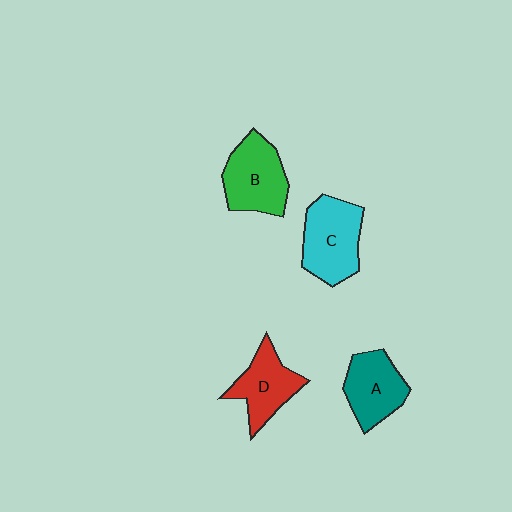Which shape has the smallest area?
Shape D (red).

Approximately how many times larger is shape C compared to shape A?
Approximately 1.2 times.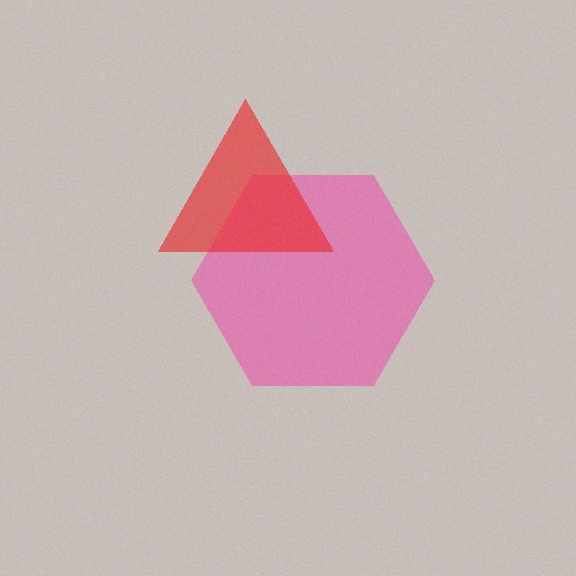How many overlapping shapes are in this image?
There are 2 overlapping shapes in the image.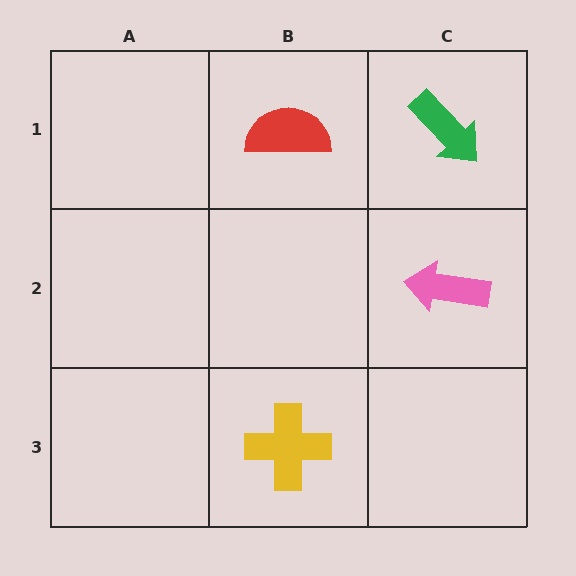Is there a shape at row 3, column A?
No, that cell is empty.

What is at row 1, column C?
A green arrow.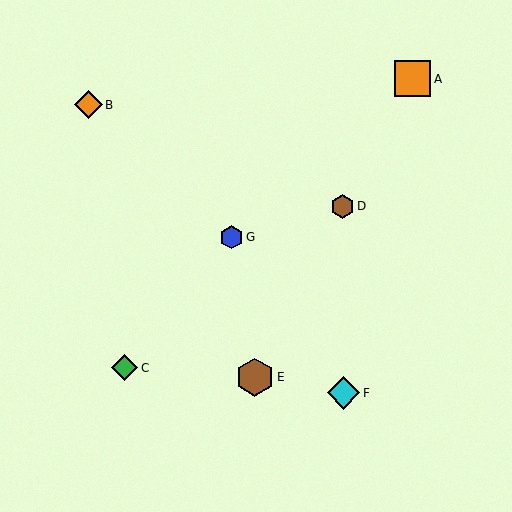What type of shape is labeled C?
Shape C is a green diamond.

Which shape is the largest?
The brown hexagon (labeled E) is the largest.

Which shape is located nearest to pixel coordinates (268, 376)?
The brown hexagon (labeled E) at (255, 377) is nearest to that location.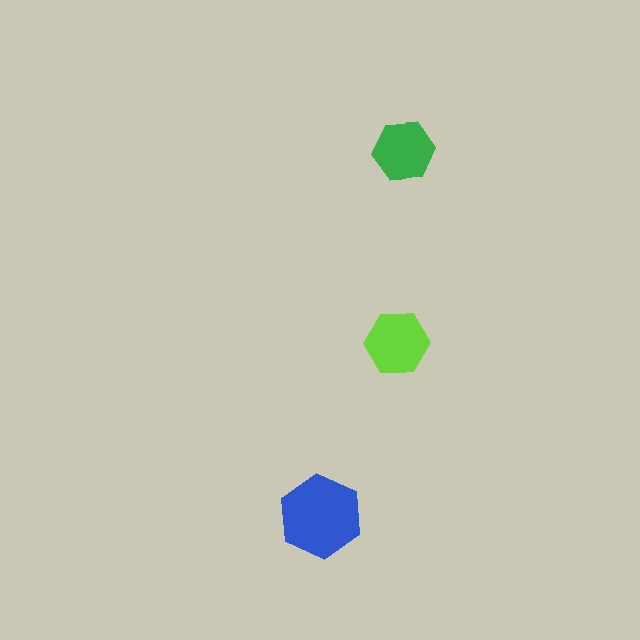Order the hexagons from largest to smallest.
the blue one, the lime one, the green one.